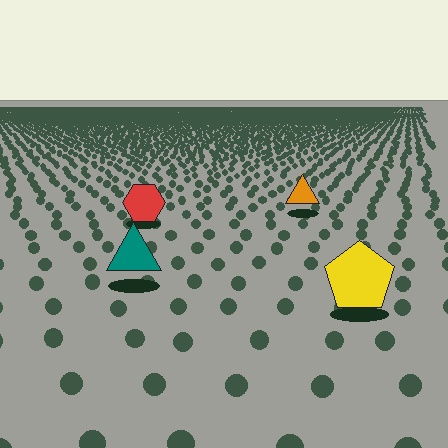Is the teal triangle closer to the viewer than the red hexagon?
Yes. The teal triangle is closer — you can tell from the texture gradient: the ground texture is coarser near it.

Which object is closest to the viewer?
The yellow pentagon is closest. The texture marks near it are larger and more spread out.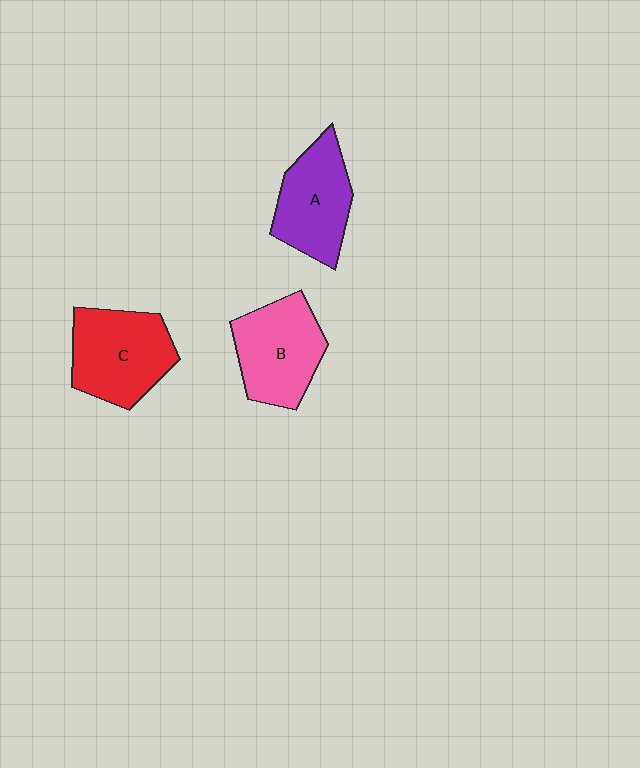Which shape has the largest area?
Shape C (red).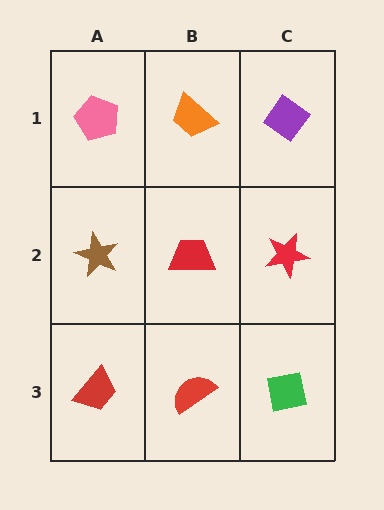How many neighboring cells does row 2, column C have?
3.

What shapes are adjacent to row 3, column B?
A red trapezoid (row 2, column B), a red trapezoid (row 3, column A), a green square (row 3, column C).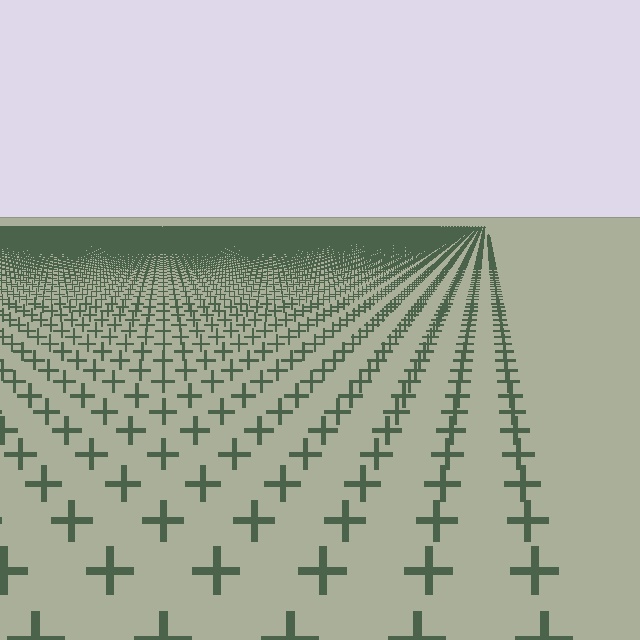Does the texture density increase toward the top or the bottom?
Density increases toward the top.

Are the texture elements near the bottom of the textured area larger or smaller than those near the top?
Larger. Near the bottom, elements are closer to the viewer and appear at a bigger on-screen size.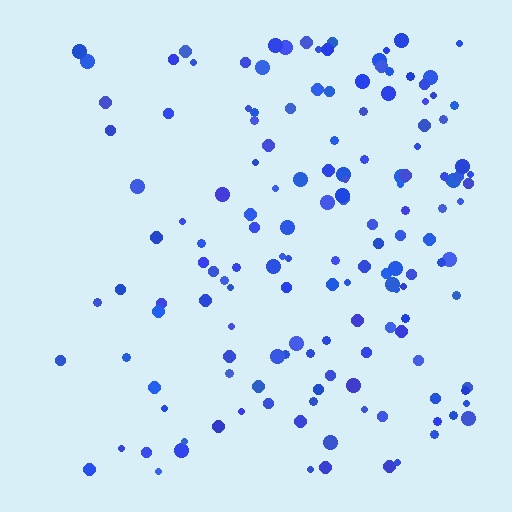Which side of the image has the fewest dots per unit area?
The left.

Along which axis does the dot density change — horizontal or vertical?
Horizontal.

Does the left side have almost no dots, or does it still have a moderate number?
Still a moderate number, just noticeably fewer than the right.